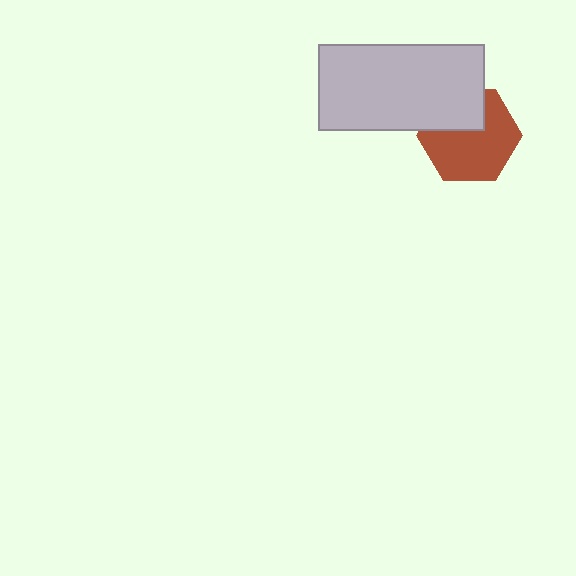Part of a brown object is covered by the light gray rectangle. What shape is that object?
It is a hexagon.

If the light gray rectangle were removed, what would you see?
You would see the complete brown hexagon.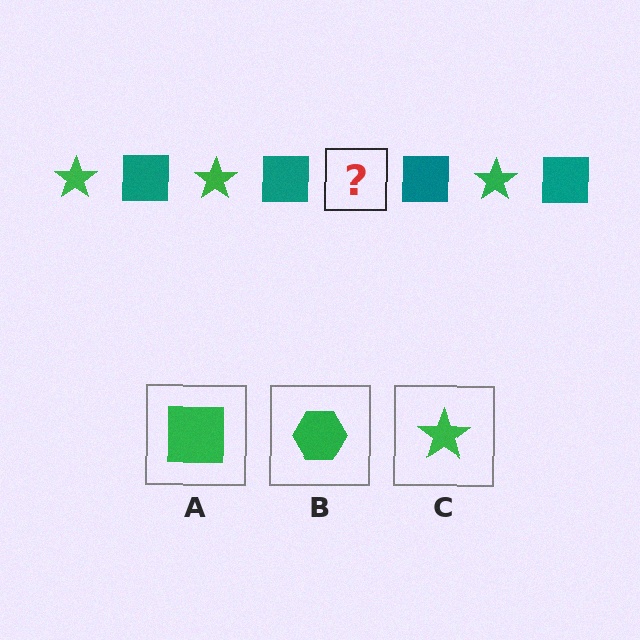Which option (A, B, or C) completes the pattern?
C.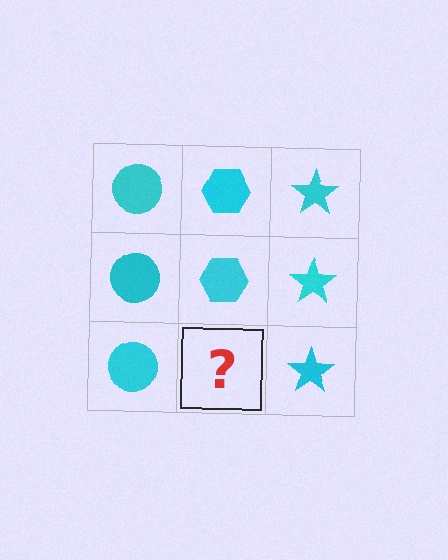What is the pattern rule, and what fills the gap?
The rule is that each column has a consistent shape. The gap should be filled with a cyan hexagon.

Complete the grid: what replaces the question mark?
The question mark should be replaced with a cyan hexagon.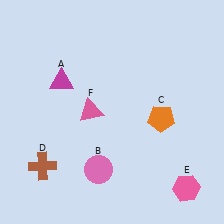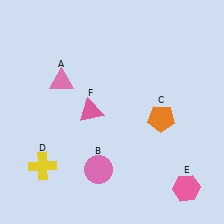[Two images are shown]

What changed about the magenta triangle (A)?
In Image 1, A is magenta. In Image 2, it changed to pink.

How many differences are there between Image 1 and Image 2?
There are 2 differences between the two images.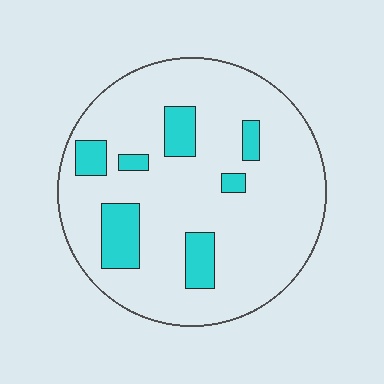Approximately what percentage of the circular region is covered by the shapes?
Approximately 15%.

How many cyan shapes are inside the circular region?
7.